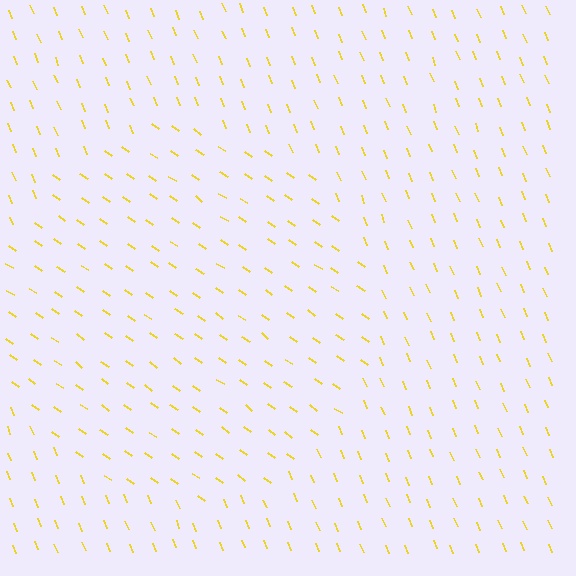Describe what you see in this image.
The image is filled with small yellow line segments. A circle region in the image has lines oriented differently from the surrounding lines, creating a visible texture boundary.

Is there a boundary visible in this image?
Yes, there is a texture boundary formed by a change in line orientation.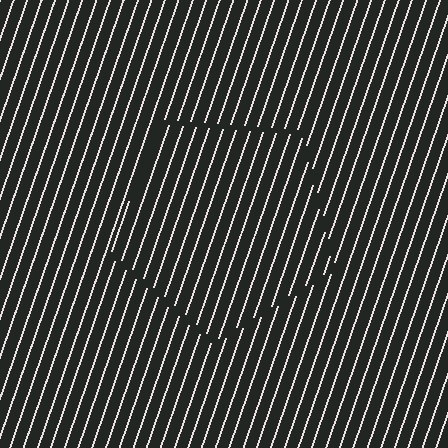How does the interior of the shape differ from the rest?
The interior of the shape contains the same grating, shifted by half a period — the contour is defined by the phase discontinuity where line-ends from the inner and outer gratings abut.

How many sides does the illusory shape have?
5 sides — the line-ends trace a pentagon.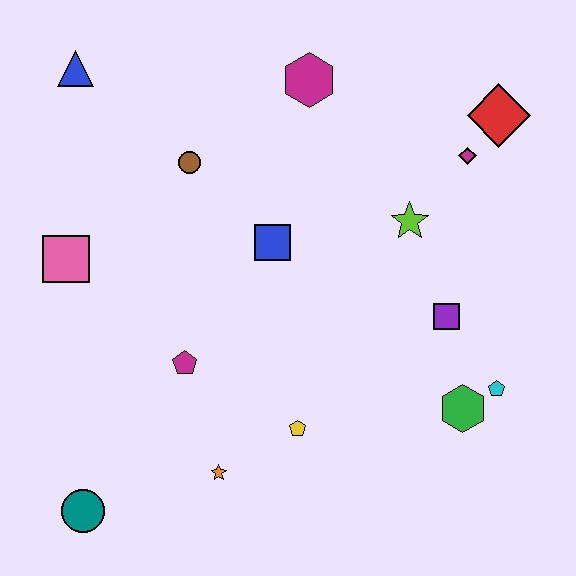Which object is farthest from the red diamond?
The teal circle is farthest from the red diamond.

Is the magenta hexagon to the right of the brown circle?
Yes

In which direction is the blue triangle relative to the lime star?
The blue triangle is to the left of the lime star.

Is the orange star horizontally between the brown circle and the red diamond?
Yes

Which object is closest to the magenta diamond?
The red diamond is closest to the magenta diamond.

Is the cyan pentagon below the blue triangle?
Yes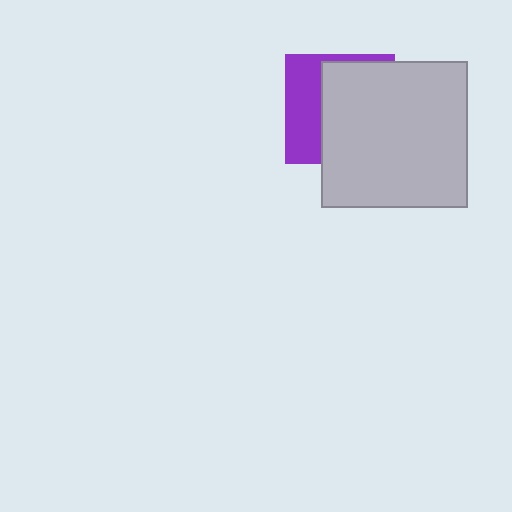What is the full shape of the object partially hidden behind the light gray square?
The partially hidden object is a purple square.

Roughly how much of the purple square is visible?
A small part of it is visible (roughly 38%).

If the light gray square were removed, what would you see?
You would see the complete purple square.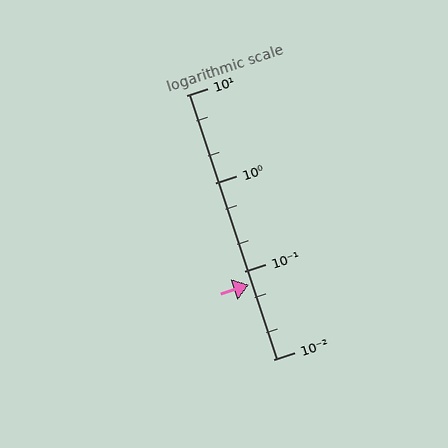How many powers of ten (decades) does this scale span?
The scale spans 3 decades, from 0.01 to 10.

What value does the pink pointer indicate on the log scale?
The pointer indicates approximately 0.07.